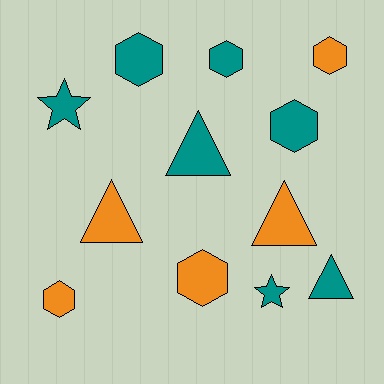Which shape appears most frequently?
Hexagon, with 6 objects.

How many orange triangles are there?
There are 2 orange triangles.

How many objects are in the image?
There are 12 objects.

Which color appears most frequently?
Teal, with 7 objects.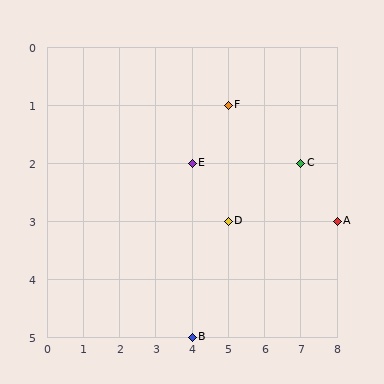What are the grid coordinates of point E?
Point E is at grid coordinates (4, 2).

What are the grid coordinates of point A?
Point A is at grid coordinates (8, 3).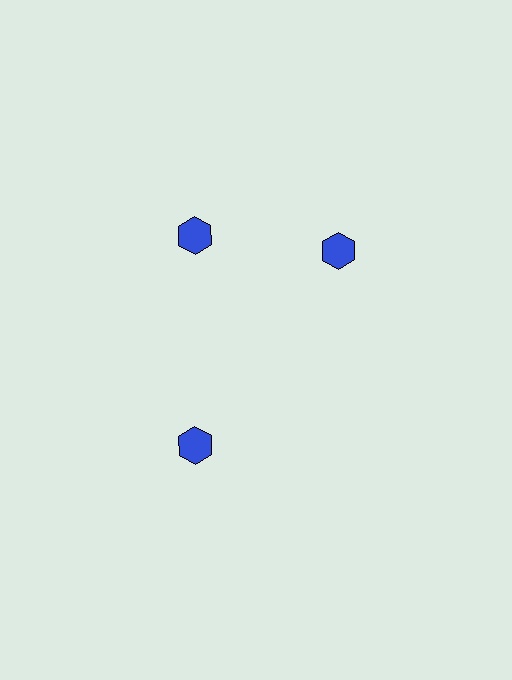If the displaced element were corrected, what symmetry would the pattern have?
It would have 3-fold rotational symmetry — the pattern would map onto itself every 120 degrees.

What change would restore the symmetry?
The symmetry would be restored by rotating it back into even spacing with its neighbors so that all 3 hexagons sit at equal angles and equal distance from the center.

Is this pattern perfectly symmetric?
No. The 3 blue hexagons are arranged in a ring, but one element near the 3 o'clock position is rotated out of alignment along the ring, breaking the 3-fold rotational symmetry.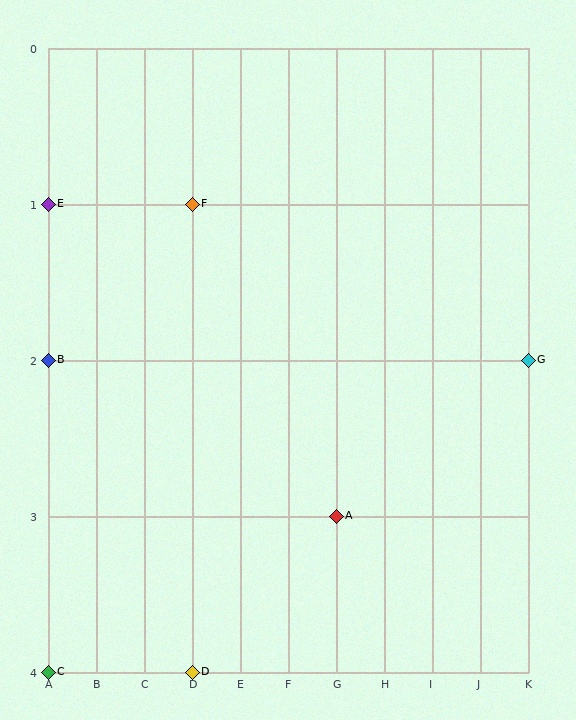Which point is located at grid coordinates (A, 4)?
Point C is at (A, 4).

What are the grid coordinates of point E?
Point E is at grid coordinates (A, 1).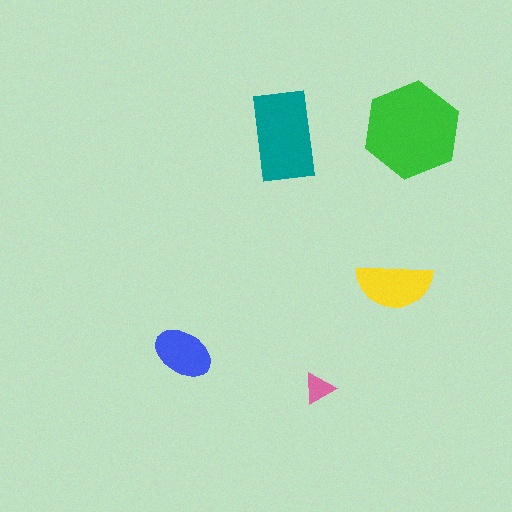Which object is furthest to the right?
The green hexagon is rightmost.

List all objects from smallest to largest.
The pink triangle, the blue ellipse, the yellow semicircle, the teal rectangle, the green hexagon.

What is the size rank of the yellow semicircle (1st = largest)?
3rd.